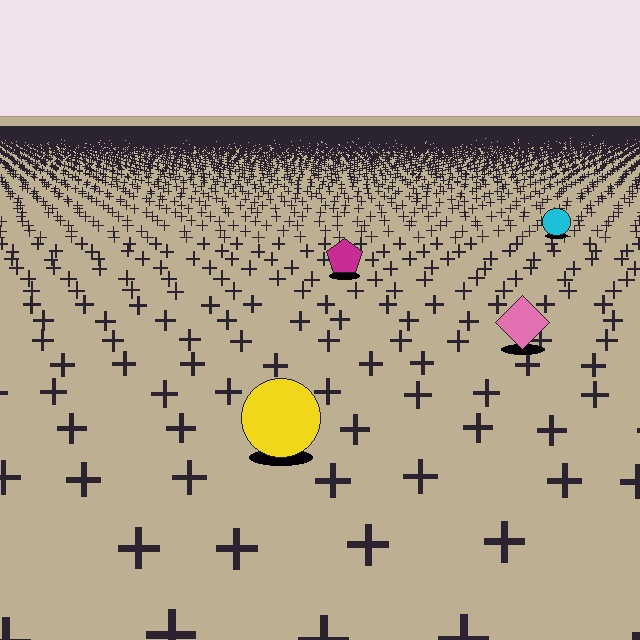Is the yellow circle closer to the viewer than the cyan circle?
Yes. The yellow circle is closer — you can tell from the texture gradient: the ground texture is coarser near it.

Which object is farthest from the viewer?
The cyan circle is farthest from the viewer. It appears smaller and the ground texture around it is denser.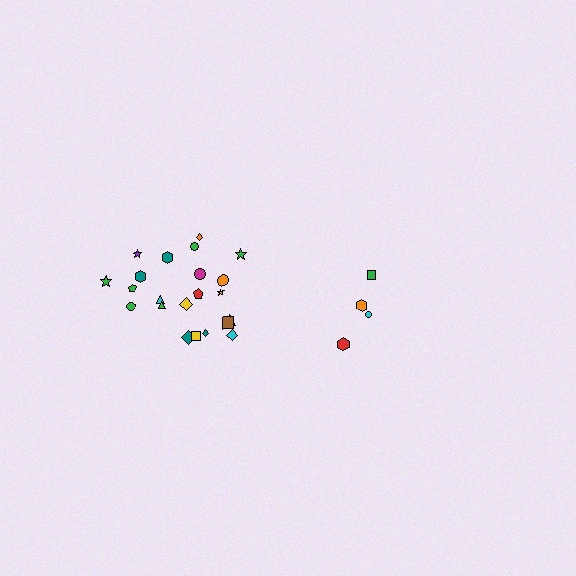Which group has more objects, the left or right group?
The left group.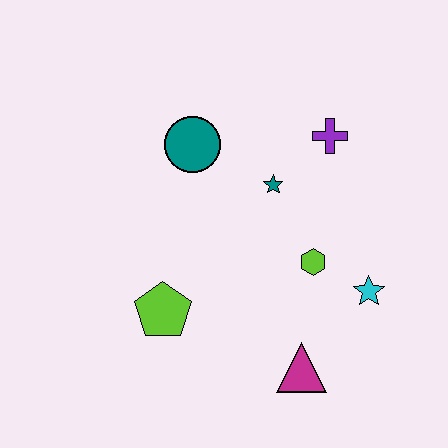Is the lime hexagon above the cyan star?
Yes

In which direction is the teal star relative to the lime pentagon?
The teal star is above the lime pentagon.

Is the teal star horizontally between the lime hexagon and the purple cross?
No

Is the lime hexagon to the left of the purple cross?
Yes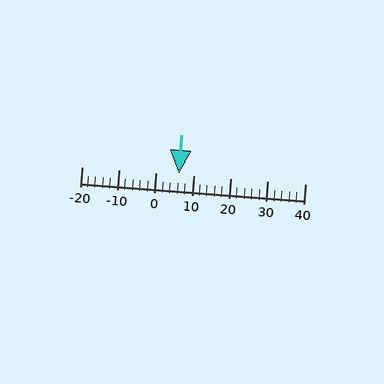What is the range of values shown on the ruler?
The ruler shows values from -20 to 40.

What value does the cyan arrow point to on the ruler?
The cyan arrow points to approximately 6.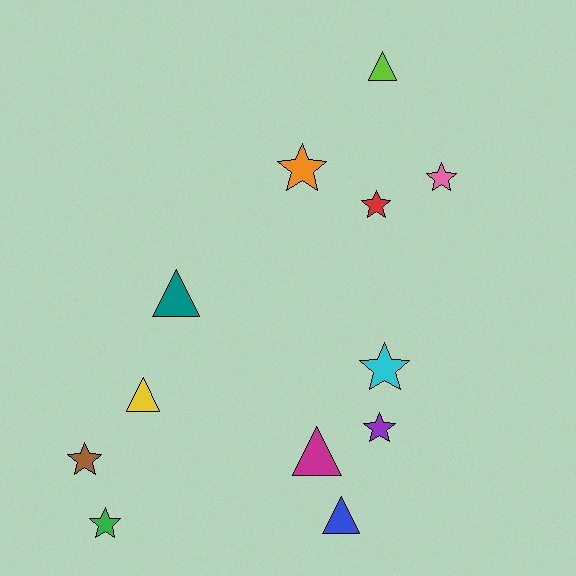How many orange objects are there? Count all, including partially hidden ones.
There is 1 orange object.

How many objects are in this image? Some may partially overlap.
There are 12 objects.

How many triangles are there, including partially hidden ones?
There are 5 triangles.